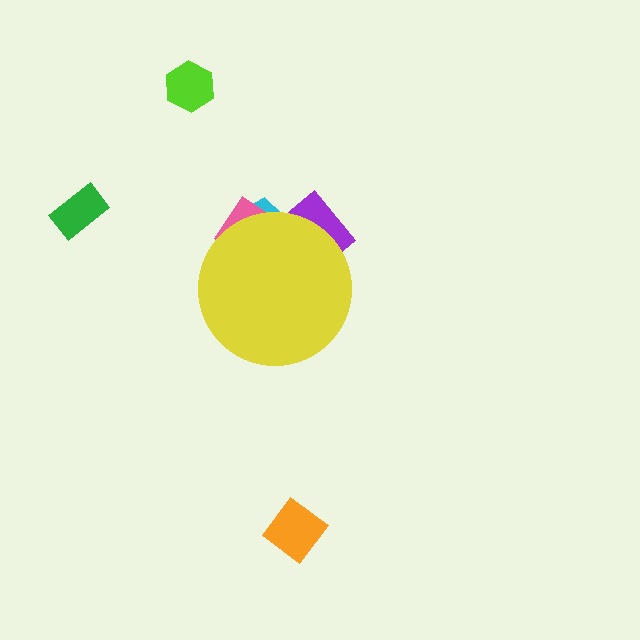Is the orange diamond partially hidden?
No, the orange diamond is fully visible.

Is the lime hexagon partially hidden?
No, the lime hexagon is fully visible.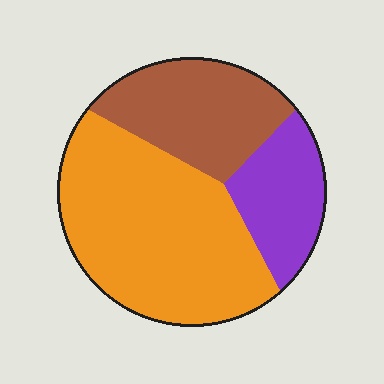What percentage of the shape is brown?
Brown takes up about one quarter (1/4) of the shape.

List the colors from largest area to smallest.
From largest to smallest: orange, brown, purple.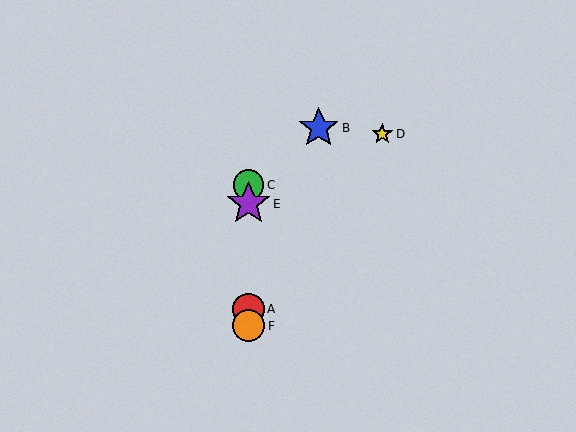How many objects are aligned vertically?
4 objects (A, C, E, F) are aligned vertically.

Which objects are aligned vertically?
Objects A, C, E, F are aligned vertically.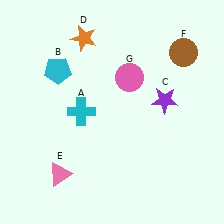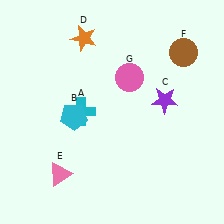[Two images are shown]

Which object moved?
The cyan pentagon (B) moved down.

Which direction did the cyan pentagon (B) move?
The cyan pentagon (B) moved down.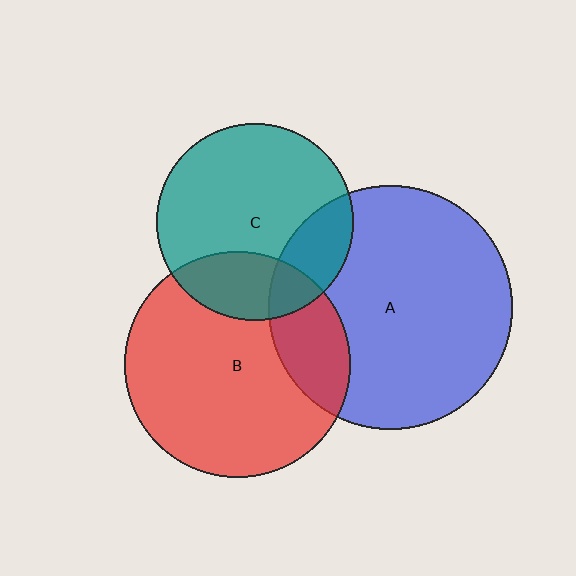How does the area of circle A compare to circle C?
Approximately 1.5 times.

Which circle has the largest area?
Circle A (blue).